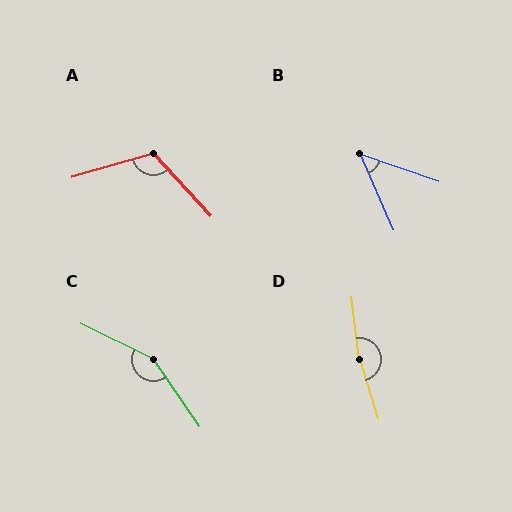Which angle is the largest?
D, at approximately 170 degrees.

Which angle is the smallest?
B, at approximately 47 degrees.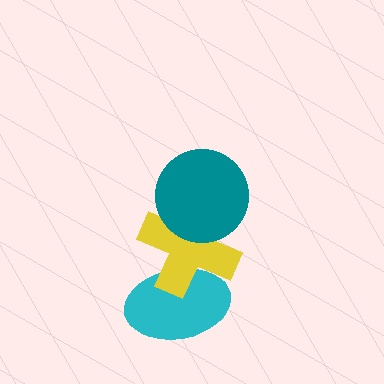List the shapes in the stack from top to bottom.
From top to bottom: the teal circle, the yellow cross, the cyan ellipse.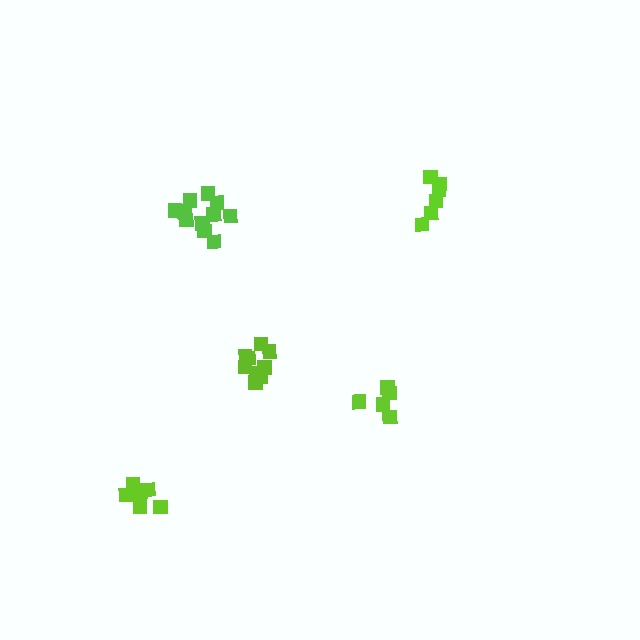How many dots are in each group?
Group 1: 5 dots, Group 2: 11 dots, Group 3: 6 dots, Group 4: 9 dots, Group 5: 7 dots (38 total).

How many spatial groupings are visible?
There are 5 spatial groupings.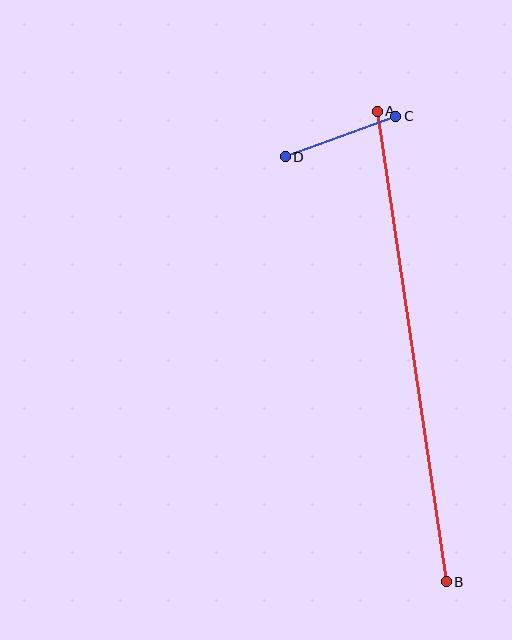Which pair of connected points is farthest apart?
Points A and B are farthest apart.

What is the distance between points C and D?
The distance is approximately 118 pixels.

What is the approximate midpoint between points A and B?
The midpoint is at approximately (412, 346) pixels.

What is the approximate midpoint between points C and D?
The midpoint is at approximately (341, 137) pixels.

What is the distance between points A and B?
The distance is approximately 476 pixels.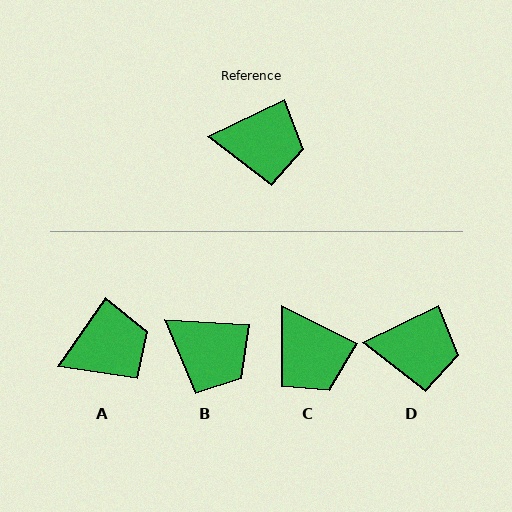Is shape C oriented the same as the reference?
No, it is off by about 52 degrees.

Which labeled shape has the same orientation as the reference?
D.